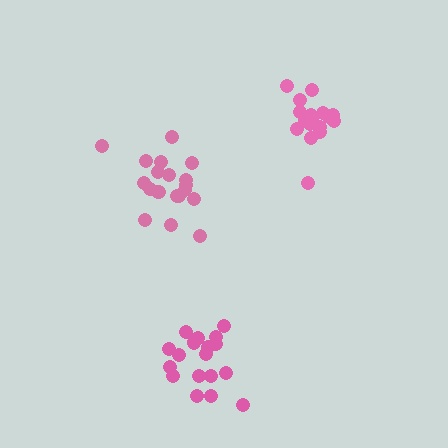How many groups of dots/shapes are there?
There are 3 groups.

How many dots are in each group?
Group 1: 18 dots, Group 2: 17 dots, Group 3: 19 dots (54 total).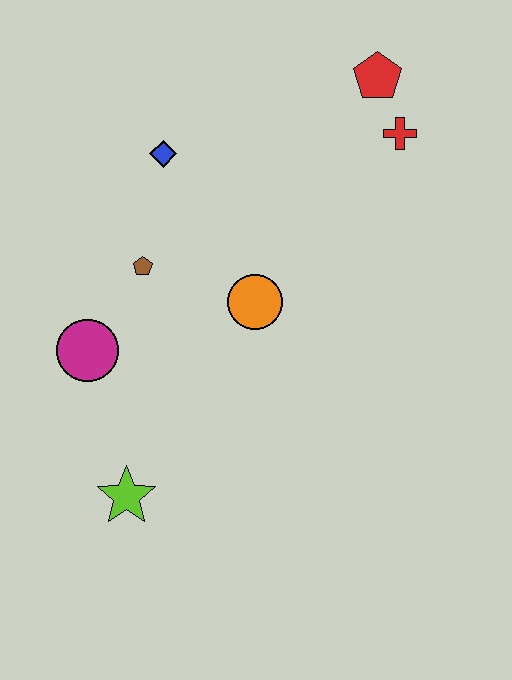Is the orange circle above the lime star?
Yes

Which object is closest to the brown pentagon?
The magenta circle is closest to the brown pentagon.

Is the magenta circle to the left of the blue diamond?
Yes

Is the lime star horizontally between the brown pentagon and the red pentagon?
No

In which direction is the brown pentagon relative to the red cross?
The brown pentagon is to the left of the red cross.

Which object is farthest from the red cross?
The lime star is farthest from the red cross.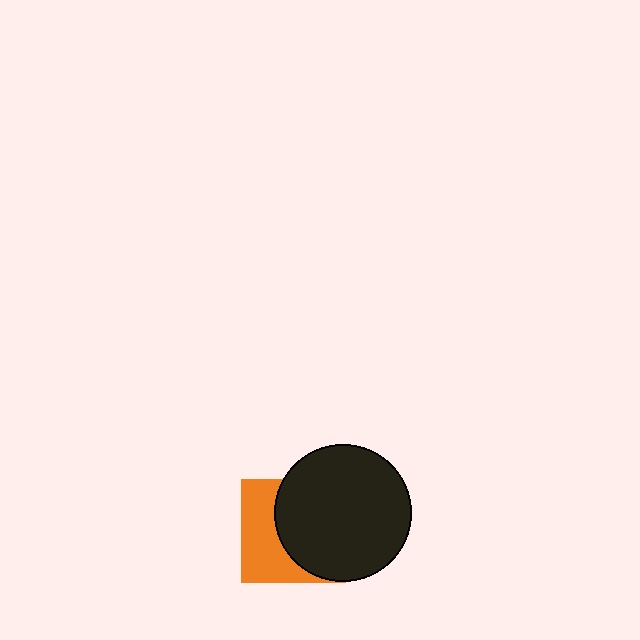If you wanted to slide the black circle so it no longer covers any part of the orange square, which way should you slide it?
Slide it right — that is the most direct way to separate the two shapes.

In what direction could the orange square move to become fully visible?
The orange square could move left. That would shift it out from behind the black circle entirely.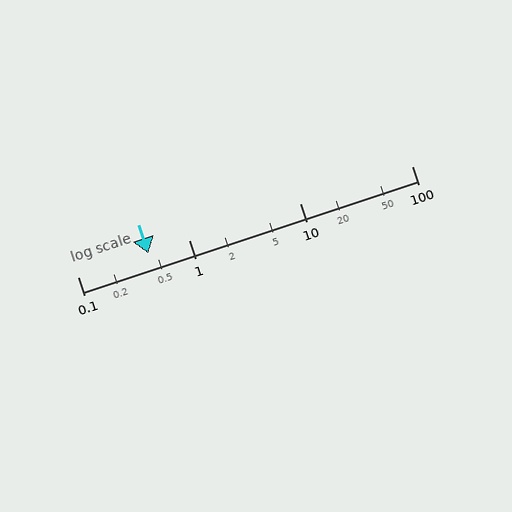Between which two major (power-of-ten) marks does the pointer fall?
The pointer is between 0.1 and 1.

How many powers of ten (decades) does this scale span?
The scale spans 3 decades, from 0.1 to 100.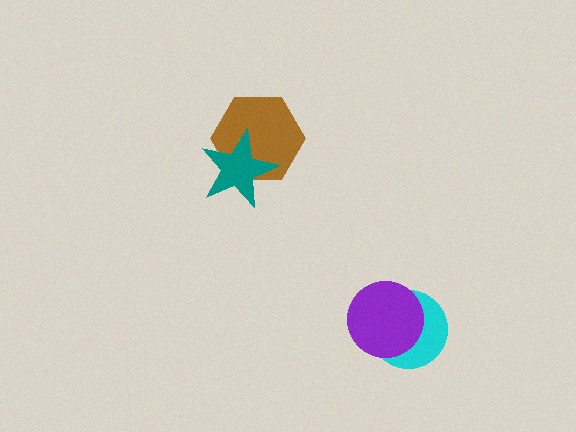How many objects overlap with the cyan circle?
1 object overlaps with the cyan circle.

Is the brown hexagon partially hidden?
Yes, it is partially covered by another shape.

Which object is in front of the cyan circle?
The purple circle is in front of the cyan circle.